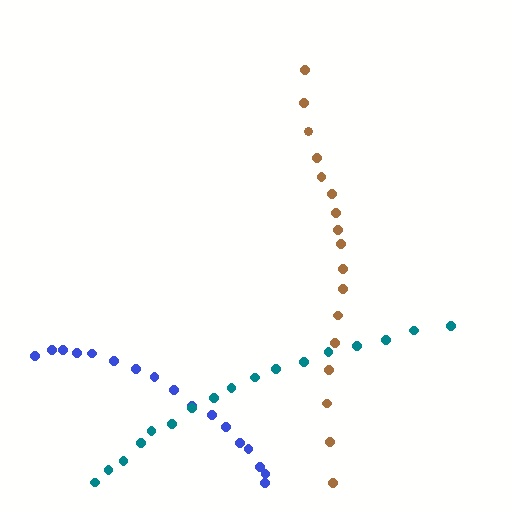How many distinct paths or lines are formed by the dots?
There are 3 distinct paths.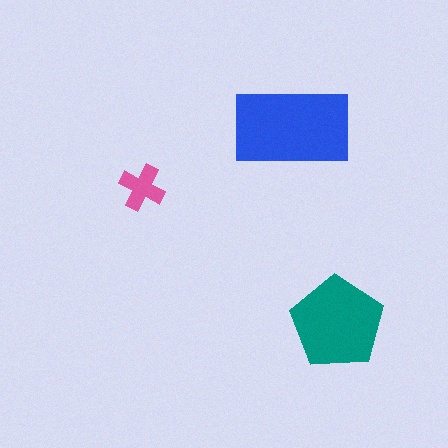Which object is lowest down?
The teal pentagon is bottommost.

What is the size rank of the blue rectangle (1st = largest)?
1st.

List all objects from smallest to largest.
The pink cross, the teal pentagon, the blue rectangle.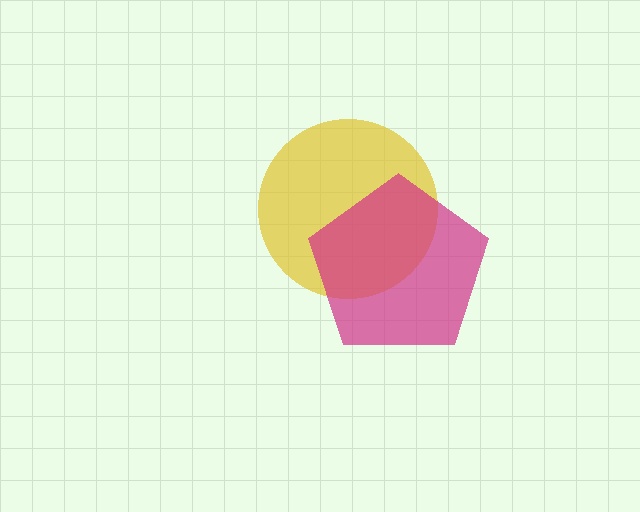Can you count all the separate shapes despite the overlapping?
Yes, there are 2 separate shapes.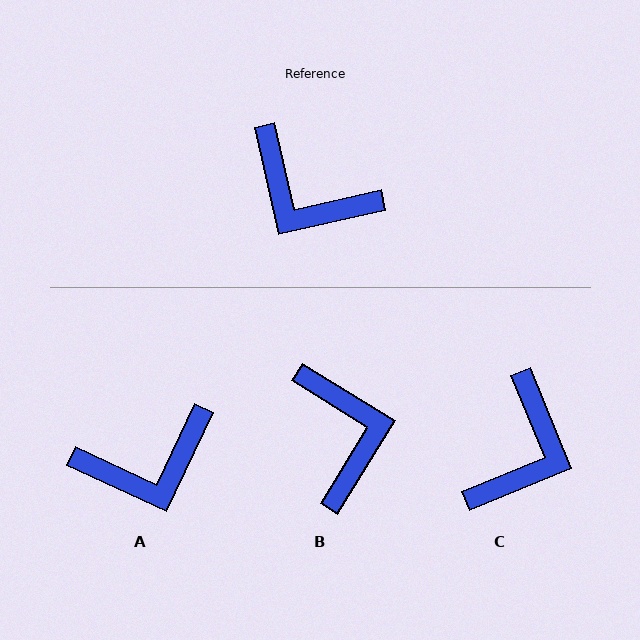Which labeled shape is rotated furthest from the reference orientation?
B, about 135 degrees away.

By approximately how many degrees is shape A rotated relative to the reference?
Approximately 52 degrees counter-clockwise.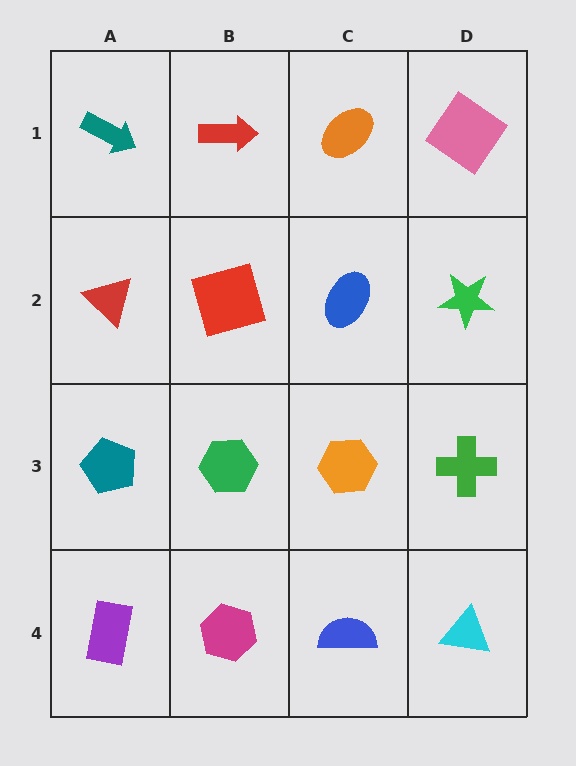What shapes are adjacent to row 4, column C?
An orange hexagon (row 3, column C), a magenta hexagon (row 4, column B), a cyan triangle (row 4, column D).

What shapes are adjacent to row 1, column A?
A red triangle (row 2, column A), a red arrow (row 1, column B).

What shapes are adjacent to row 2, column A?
A teal arrow (row 1, column A), a teal pentagon (row 3, column A), a red square (row 2, column B).